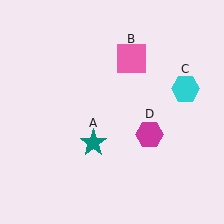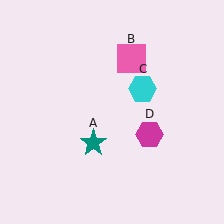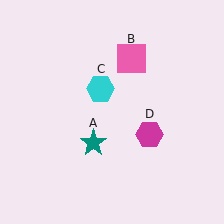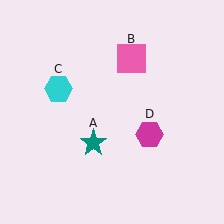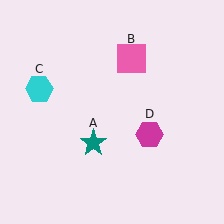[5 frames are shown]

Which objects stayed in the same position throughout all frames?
Teal star (object A) and pink square (object B) and magenta hexagon (object D) remained stationary.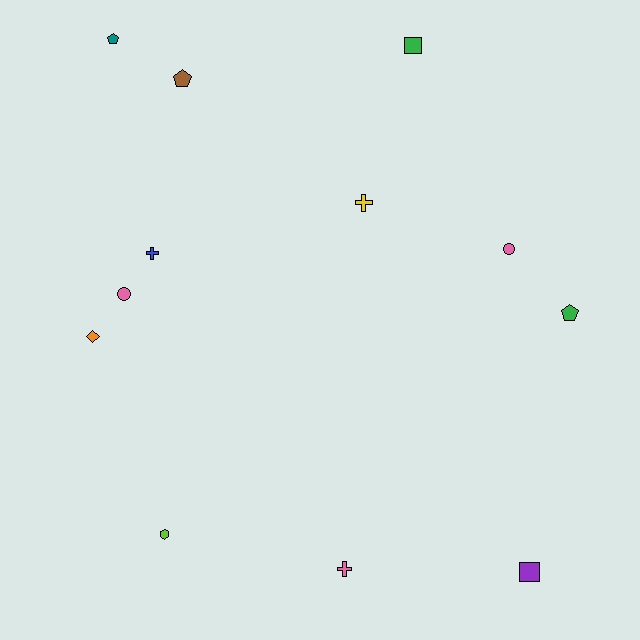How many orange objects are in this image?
There is 1 orange object.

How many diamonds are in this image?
There is 1 diamond.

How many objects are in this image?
There are 12 objects.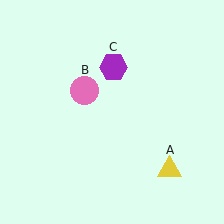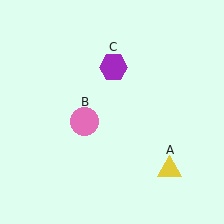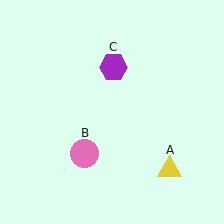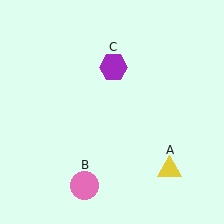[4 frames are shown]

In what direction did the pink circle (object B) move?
The pink circle (object B) moved down.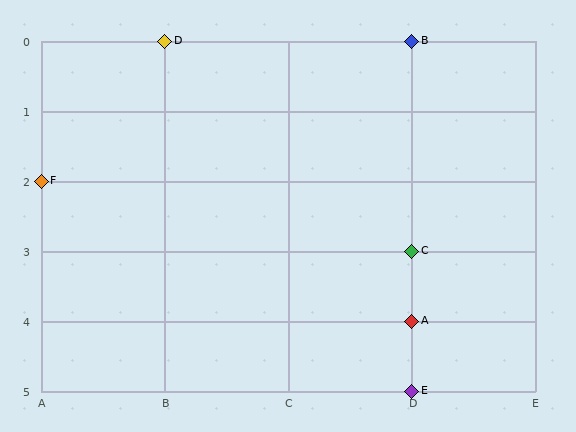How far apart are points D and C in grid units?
Points D and C are 2 columns and 3 rows apart (about 3.6 grid units diagonally).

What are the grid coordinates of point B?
Point B is at grid coordinates (D, 0).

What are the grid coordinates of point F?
Point F is at grid coordinates (A, 2).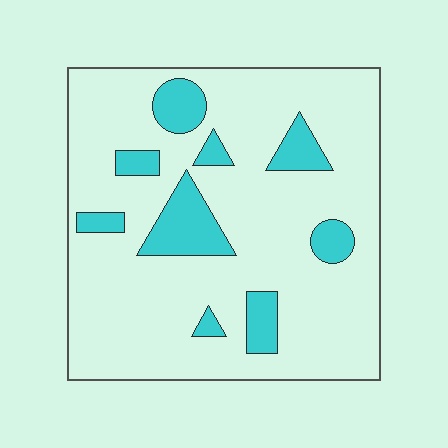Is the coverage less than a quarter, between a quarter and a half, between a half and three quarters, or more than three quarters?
Less than a quarter.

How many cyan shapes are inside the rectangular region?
9.